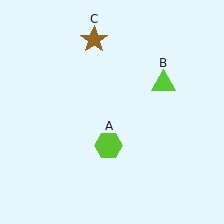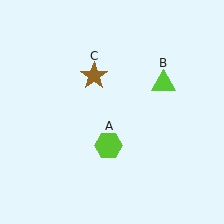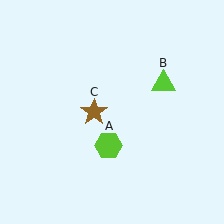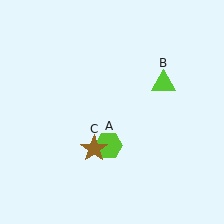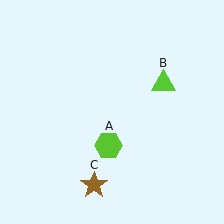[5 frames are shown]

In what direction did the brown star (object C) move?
The brown star (object C) moved down.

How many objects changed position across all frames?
1 object changed position: brown star (object C).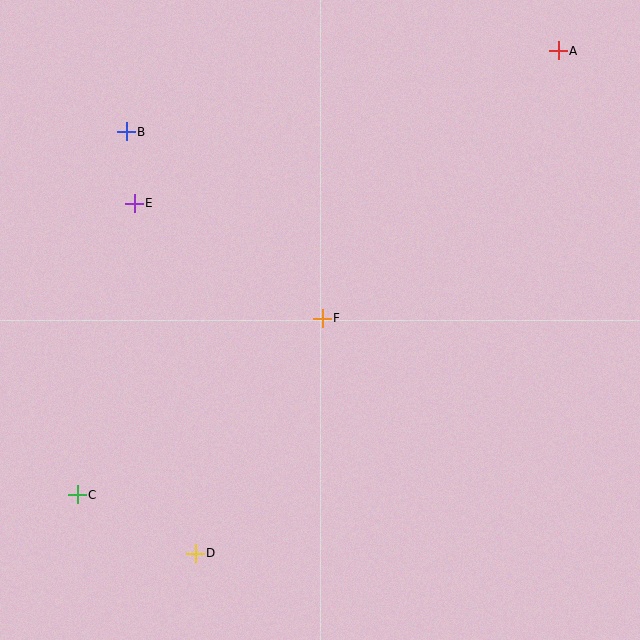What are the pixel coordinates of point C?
Point C is at (77, 495).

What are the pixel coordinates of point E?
Point E is at (134, 203).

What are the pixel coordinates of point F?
Point F is at (322, 318).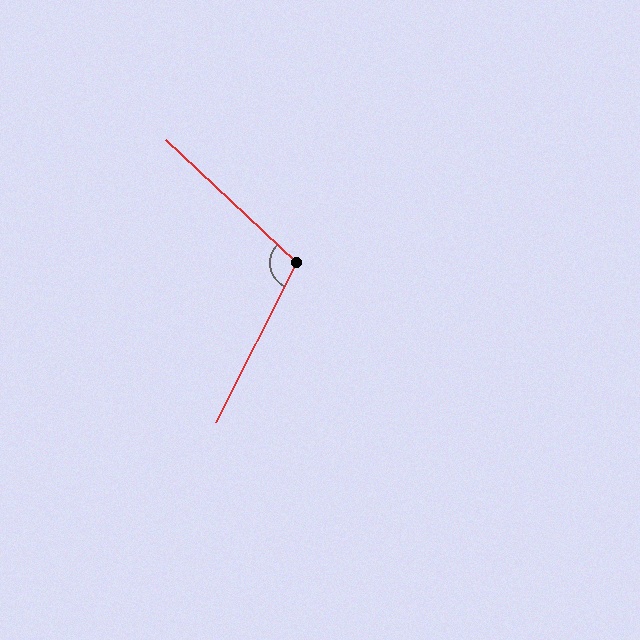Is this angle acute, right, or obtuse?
It is obtuse.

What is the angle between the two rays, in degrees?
Approximately 106 degrees.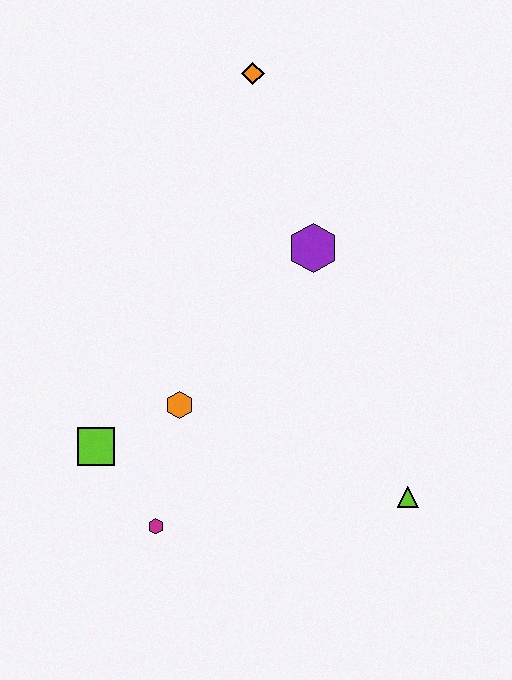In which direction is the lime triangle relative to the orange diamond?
The lime triangle is below the orange diamond.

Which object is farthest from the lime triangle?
The orange diamond is farthest from the lime triangle.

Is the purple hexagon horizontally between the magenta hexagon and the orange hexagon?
No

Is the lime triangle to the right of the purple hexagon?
Yes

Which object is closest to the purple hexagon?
The orange diamond is closest to the purple hexagon.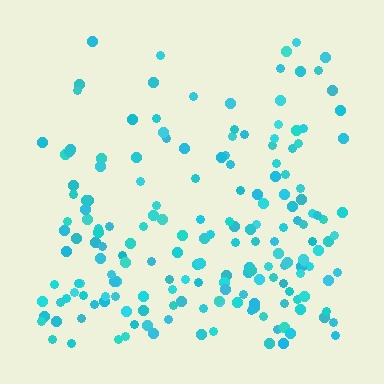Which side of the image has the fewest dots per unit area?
The top.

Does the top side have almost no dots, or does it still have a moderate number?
Still a moderate number, just noticeably fewer than the bottom.